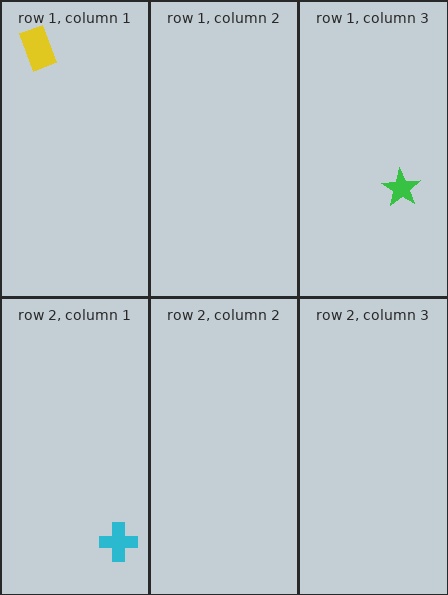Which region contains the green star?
The row 1, column 3 region.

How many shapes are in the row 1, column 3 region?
1.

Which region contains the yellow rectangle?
The row 1, column 1 region.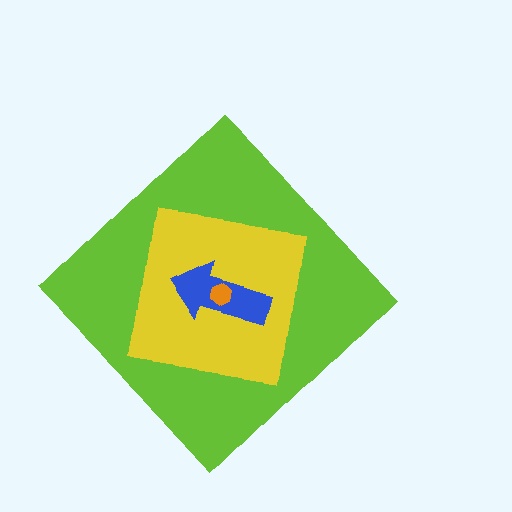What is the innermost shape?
The orange hexagon.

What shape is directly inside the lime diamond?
The yellow square.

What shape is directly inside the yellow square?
The blue arrow.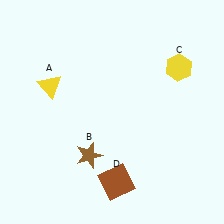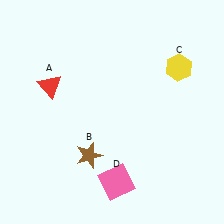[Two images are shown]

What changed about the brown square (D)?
In Image 1, D is brown. In Image 2, it changed to pink.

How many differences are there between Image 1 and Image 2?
There are 2 differences between the two images.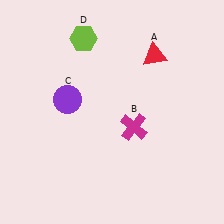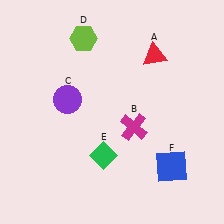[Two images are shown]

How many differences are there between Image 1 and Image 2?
There are 2 differences between the two images.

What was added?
A green diamond (E), a blue square (F) were added in Image 2.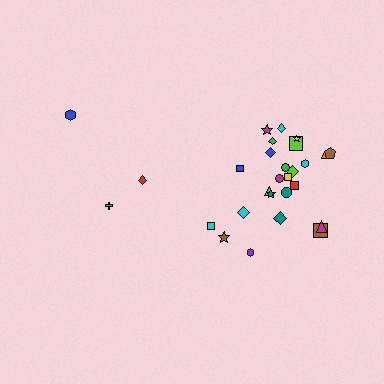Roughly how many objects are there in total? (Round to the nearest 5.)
Roughly 30 objects in total.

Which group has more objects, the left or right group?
The right group.